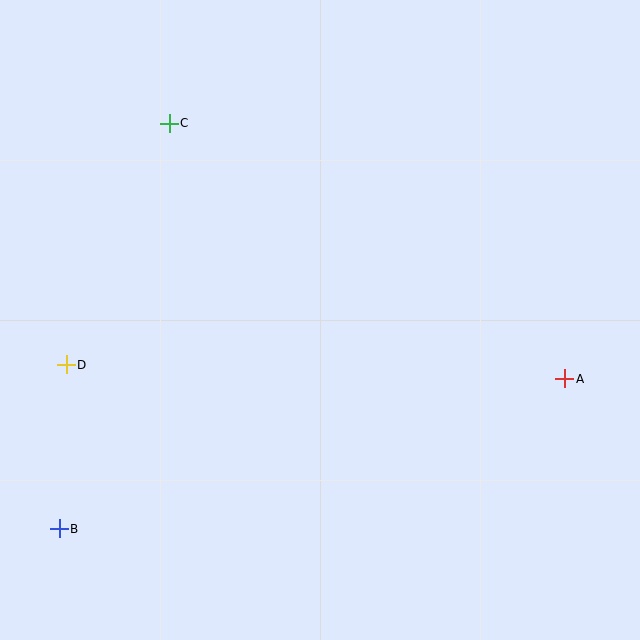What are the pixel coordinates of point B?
Point B is at (59, 529).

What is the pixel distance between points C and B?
The distance between C and B is 420 pixels.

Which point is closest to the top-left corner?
Point C is closest to the top-left corner.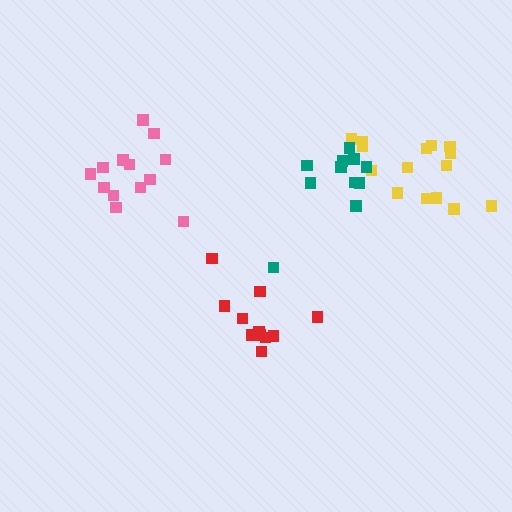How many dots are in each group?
Group 1: 13 dots, Group 2: 15 dots, Group 3: 11 dots, Group 4: 11 dots (50 total).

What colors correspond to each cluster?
The clusters are colored: pink, yellow, red, teal.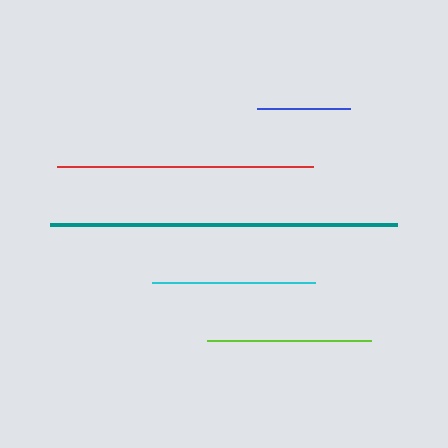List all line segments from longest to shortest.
From longest to shortest: teal, red, lime, cyan, blue.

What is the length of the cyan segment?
The cyan segment is approximately 164 pixels long.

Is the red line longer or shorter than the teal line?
The teal line is longer than the red line.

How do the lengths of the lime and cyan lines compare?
The lime and cyan lines are approximately the same length.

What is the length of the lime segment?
The lime segment is approximately 164 pixels long.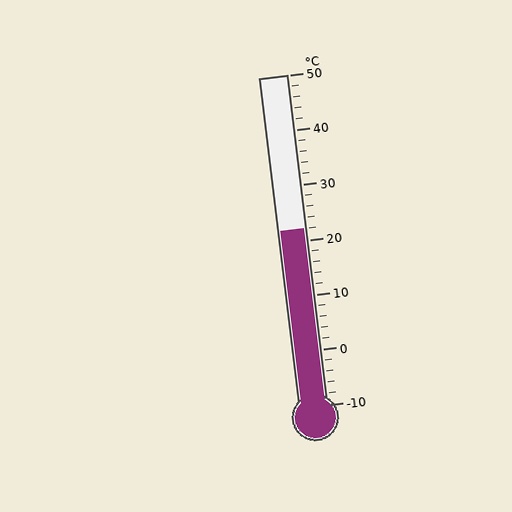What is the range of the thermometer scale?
The thermometer scale ranges from -10°C to 50°C.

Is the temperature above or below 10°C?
The temperature is above 10°C.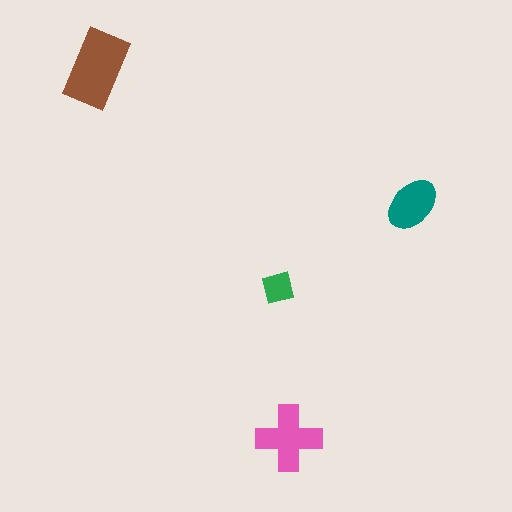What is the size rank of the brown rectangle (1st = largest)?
1st.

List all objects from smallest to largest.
The green square, the teal ellipse, the pink cross, the brown rectangle.